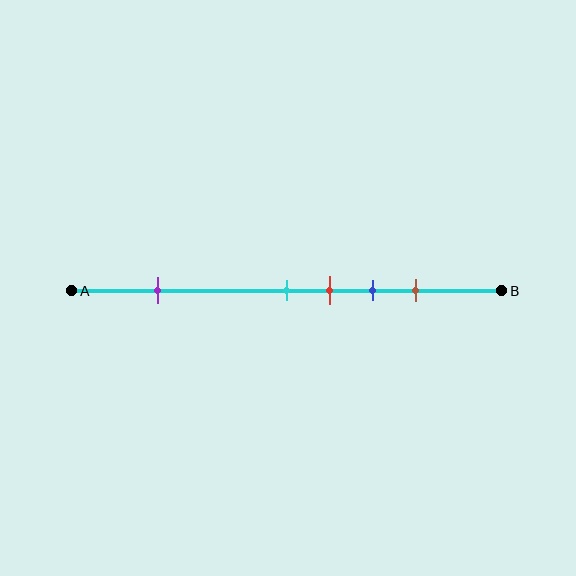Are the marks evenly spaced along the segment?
No, the marks are not evenly spaced.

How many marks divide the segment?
There are 5 marks dividing the segment.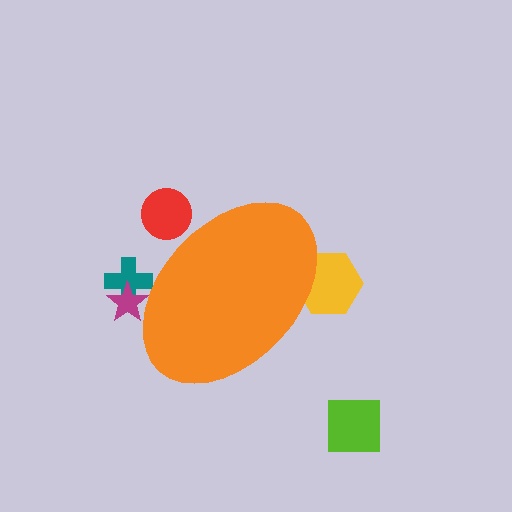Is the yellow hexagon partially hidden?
Yes, the yellow hexagon is partially hidden behind the orange ellipse.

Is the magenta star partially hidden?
Yes, the magenta star is partially hidden behind the orange ellipse.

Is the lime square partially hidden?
No, the lime square is fully visible.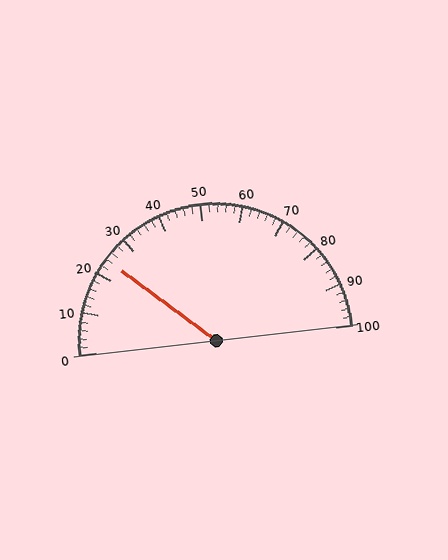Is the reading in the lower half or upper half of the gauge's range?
The reading is in the lower half of the range (0 to 100).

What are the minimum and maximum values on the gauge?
The gauge ranges from 0 to 100.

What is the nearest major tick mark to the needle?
The nearest major tick mark is 20.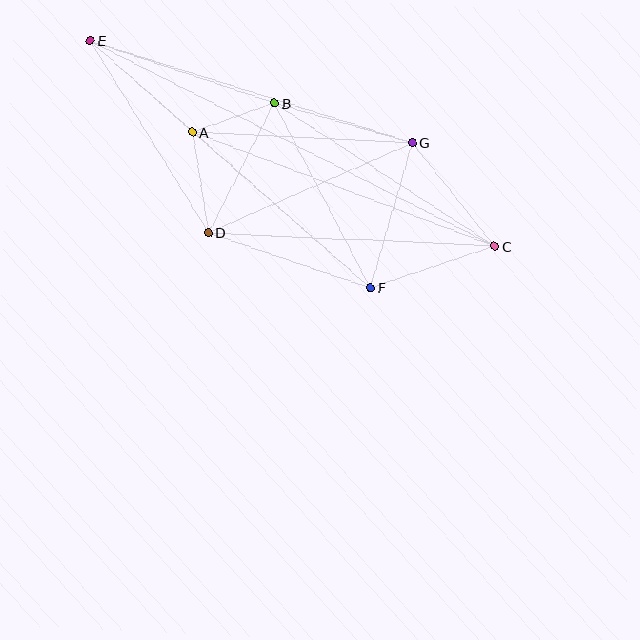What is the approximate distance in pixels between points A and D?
The distance between A and D is approximately 102 pixels.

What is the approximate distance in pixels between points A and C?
The distance between A and C is approximately 323 pixels.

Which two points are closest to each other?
Points A and B are closest to each other.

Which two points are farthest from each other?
Points C and E are farthest from each other.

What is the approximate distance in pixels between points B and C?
The distance between B and C is approximately 263 pixels.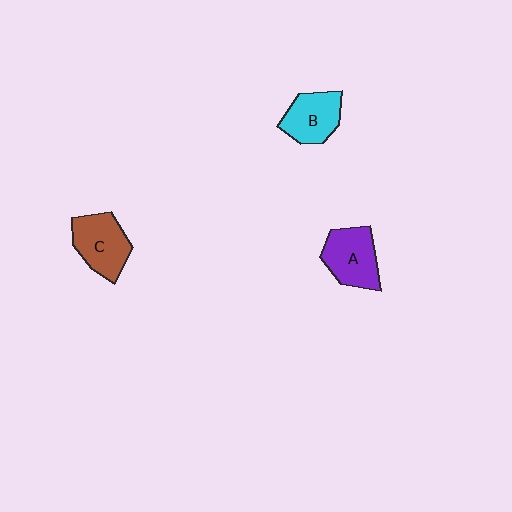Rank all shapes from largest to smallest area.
From largest to smallest: C (brown), A (purple), B (cyan).